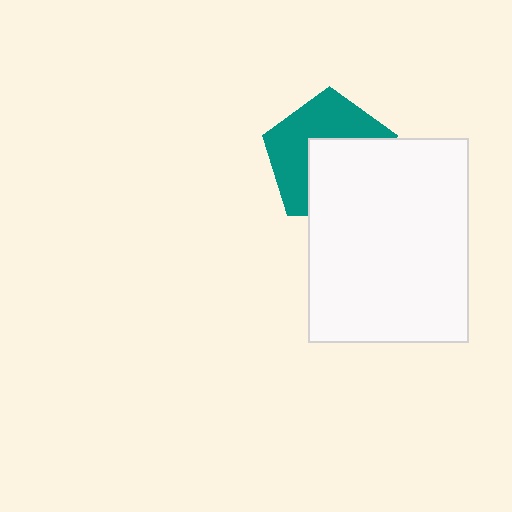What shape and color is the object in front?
The object in front is a white rectangle.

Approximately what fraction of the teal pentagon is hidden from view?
Roughly 49% of the teal pentagon is hidden behind the white rectangle.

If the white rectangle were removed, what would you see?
You would see the complete teal pentagon.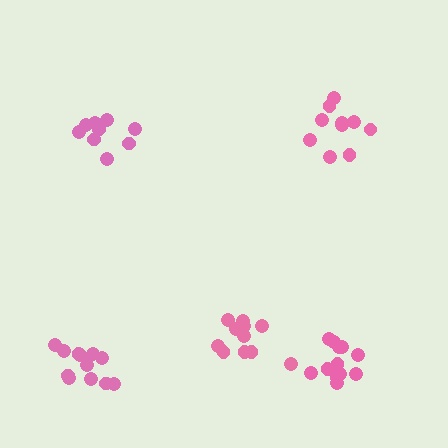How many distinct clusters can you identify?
There are 5 distinct clusters.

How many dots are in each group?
Group 1: 10 dots, Group 2: 11 dots, Group 3: 9 dots, Group 4: 12 dots, Group 5: 13 dots (55 total).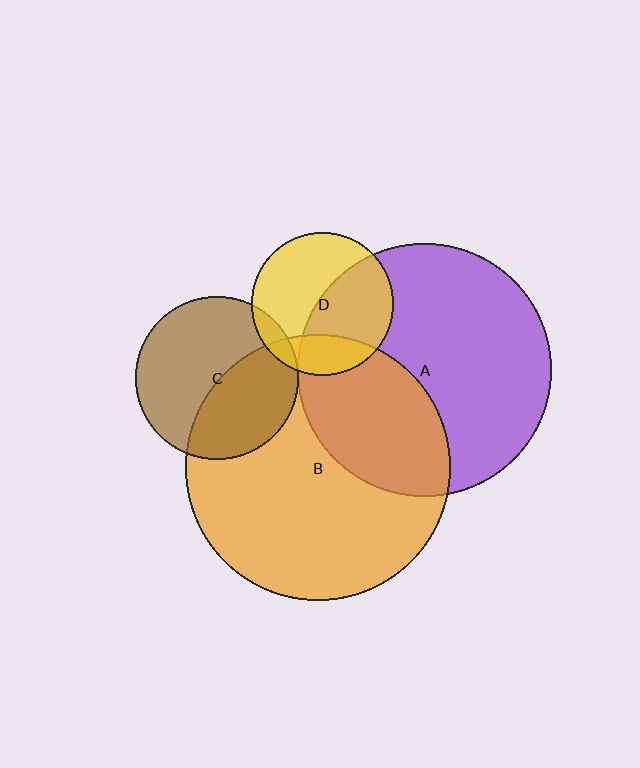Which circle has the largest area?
Circle B (orange).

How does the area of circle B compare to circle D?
Approximately 3.5 times.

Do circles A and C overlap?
Yes.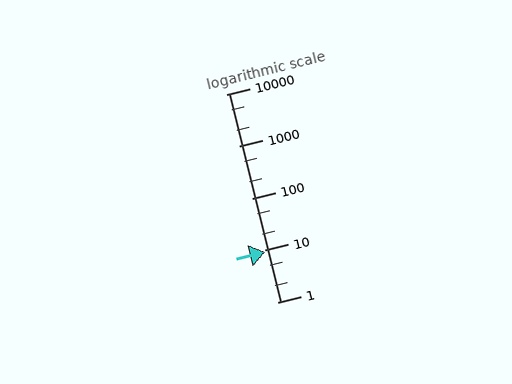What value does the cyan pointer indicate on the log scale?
The pointer indicates approximately 9.2.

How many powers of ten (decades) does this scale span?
The scale spans 4 decades, from 1 to 10000.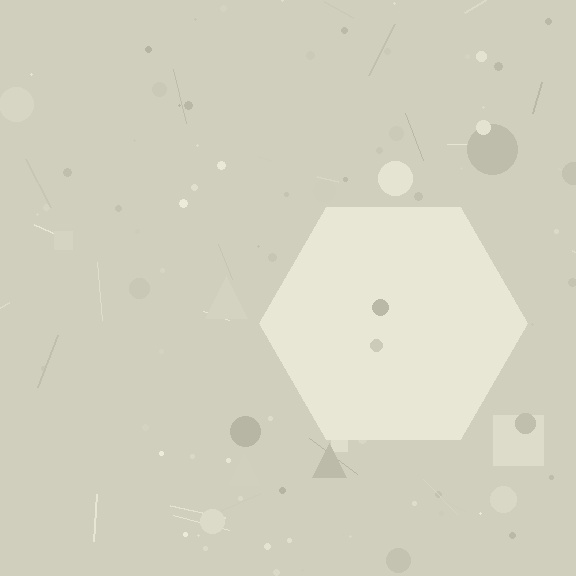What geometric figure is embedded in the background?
A hexagon is embedded in the background.